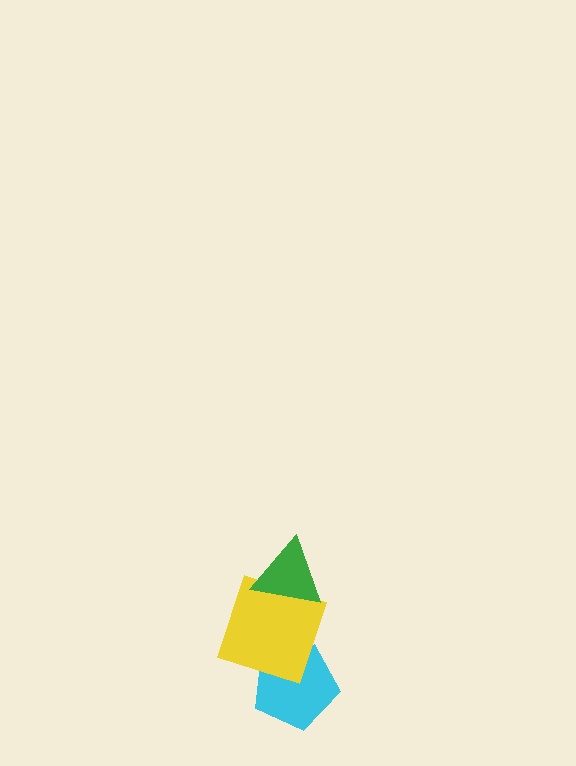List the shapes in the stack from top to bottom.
From top to bottom: the green triangle, the yellow square, the cyan pentagon.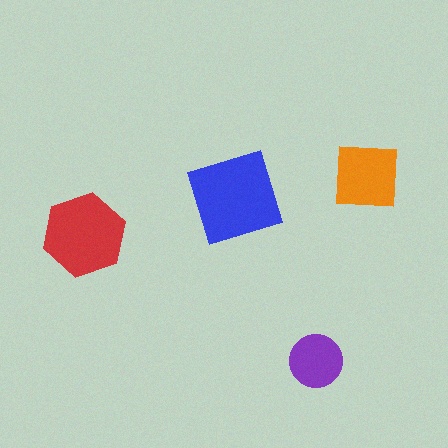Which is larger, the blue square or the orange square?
The blue square.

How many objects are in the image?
There are 4 objects in the image.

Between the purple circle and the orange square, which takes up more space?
The orange square.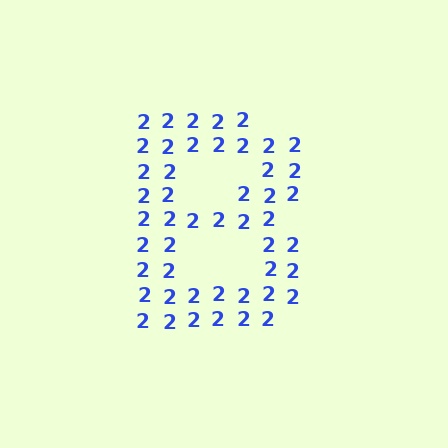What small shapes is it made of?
It is made of small digit 2's.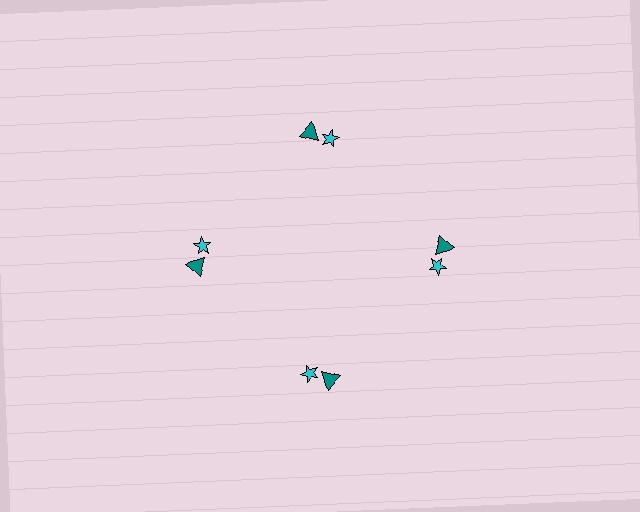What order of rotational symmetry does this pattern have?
This pattern has 4-fold rotational symmetry.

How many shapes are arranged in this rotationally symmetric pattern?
There are 8 shapes, arranged in 4 groups of 2.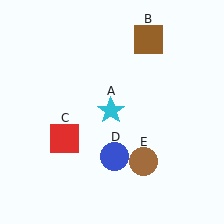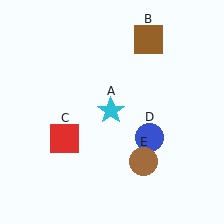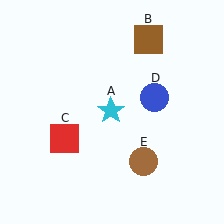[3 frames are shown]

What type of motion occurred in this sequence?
The blue circle (object D) rotated counterclockwise around the center of the scene.